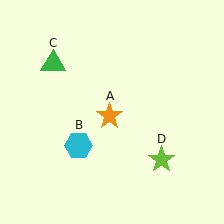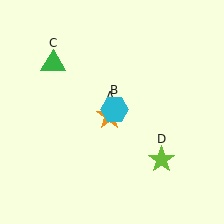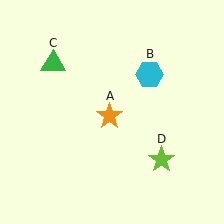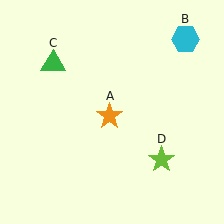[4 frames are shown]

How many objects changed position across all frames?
1 object changed position: cyan hexagon (object B).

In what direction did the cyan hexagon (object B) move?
The cyan hexagon (object B) moved up and to the right.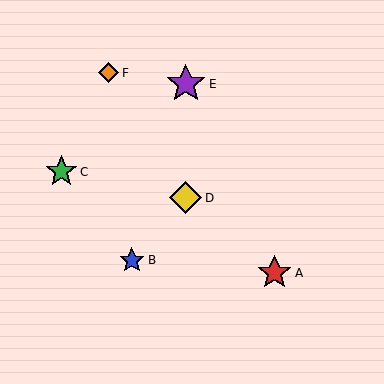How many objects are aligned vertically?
2 objects (D, E) are aligned vertically.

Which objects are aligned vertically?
Objects D, E are aligned vertically.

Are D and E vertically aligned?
Yes, both are at x≈186.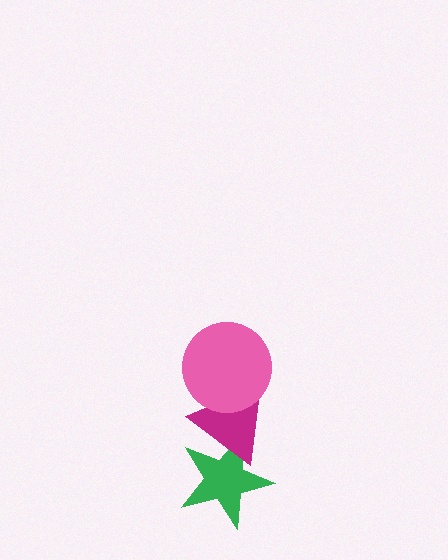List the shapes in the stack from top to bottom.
From top to bottom: the pink circle, the magenta triangle, the green star.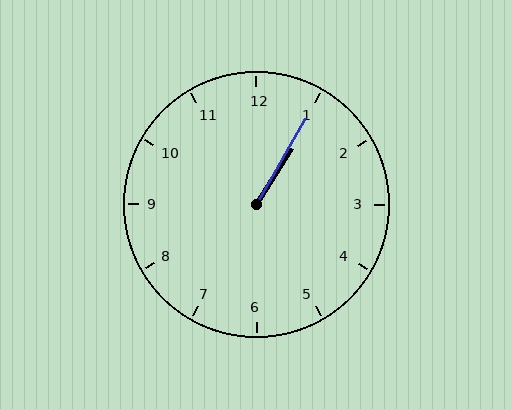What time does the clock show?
1:05.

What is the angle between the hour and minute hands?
Approximately 2 degrees.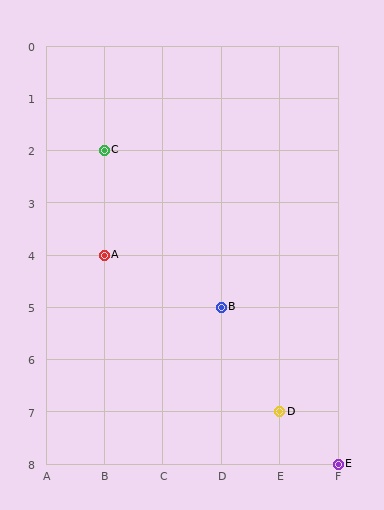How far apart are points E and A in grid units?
Points E and A are 4 columns and 4 rows apart (about 5.7 grid units diagonally).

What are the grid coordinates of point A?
Point A is at grid coordinates (B, 4).